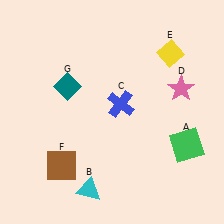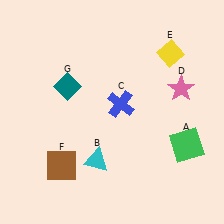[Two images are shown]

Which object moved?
The cyan triangle (B) moved up.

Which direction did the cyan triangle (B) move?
The cyan triangle (B) moved up.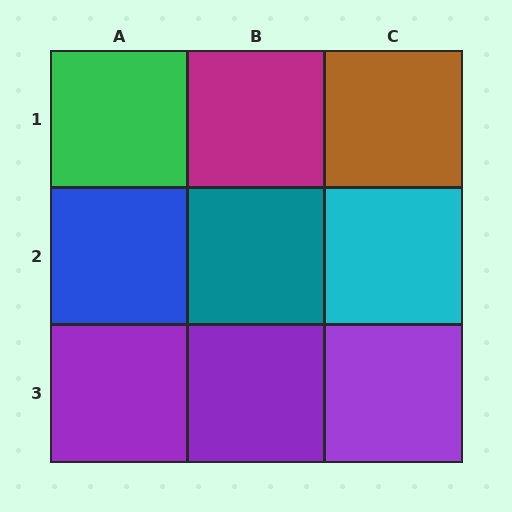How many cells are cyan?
1 cell is cyan.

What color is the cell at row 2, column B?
Teal.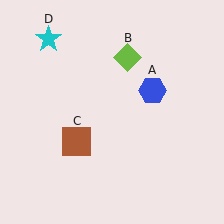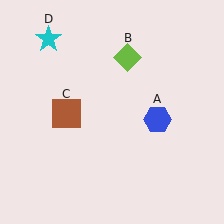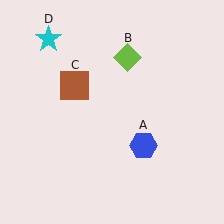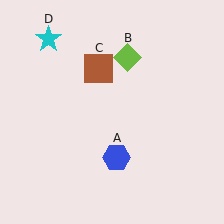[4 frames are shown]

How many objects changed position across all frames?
2 objects changed position: blue hexagon (object A), brown square (object C).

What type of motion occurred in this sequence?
The blue hexagon (object A), brown square (object C) rotated clockwise around the center of the scene.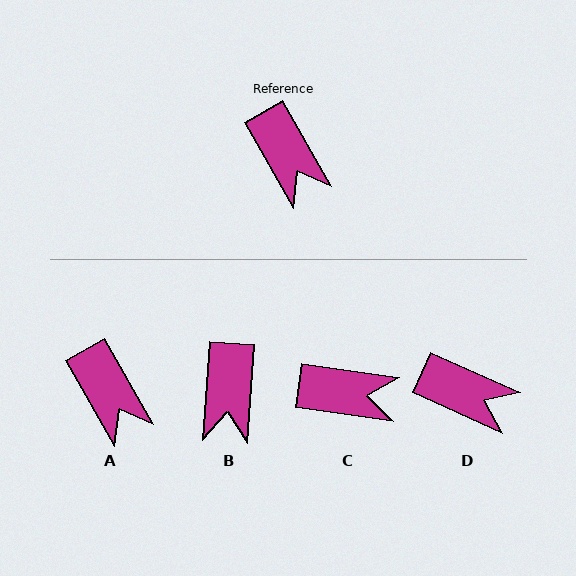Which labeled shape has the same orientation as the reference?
A.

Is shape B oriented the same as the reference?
No, it is off by about 34 degrees.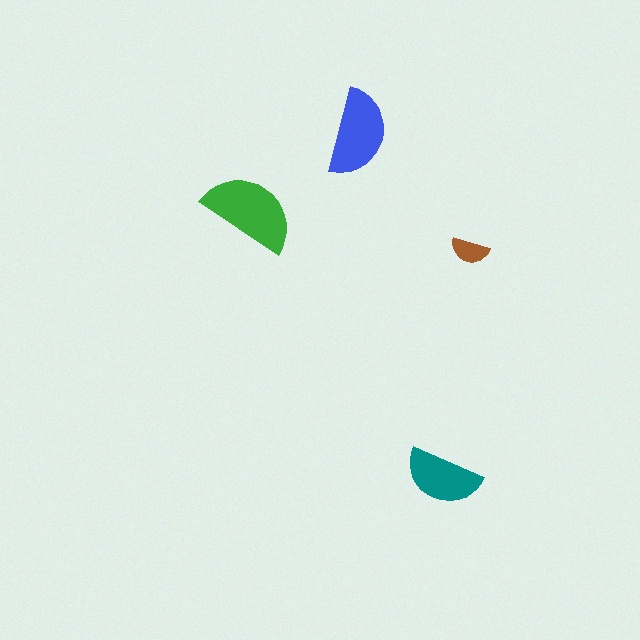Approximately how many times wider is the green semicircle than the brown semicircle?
About 2.5 times wider.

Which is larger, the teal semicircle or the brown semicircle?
The teal one.